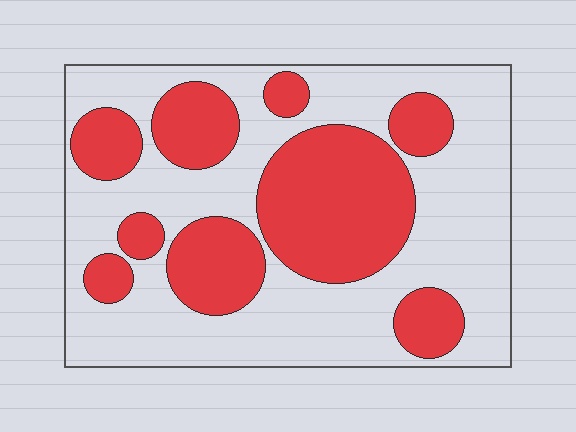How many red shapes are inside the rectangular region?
9.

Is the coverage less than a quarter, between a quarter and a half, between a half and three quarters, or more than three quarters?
Between a quarter and a half.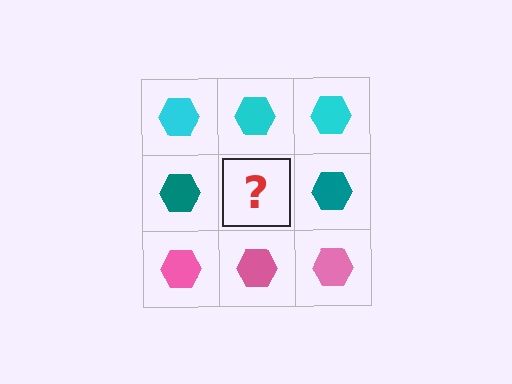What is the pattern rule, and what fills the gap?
The rule is that each row has a consistent color. The gap should be filled with a teal hexagon.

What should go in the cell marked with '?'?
The missing cell should contain a teal hexagon.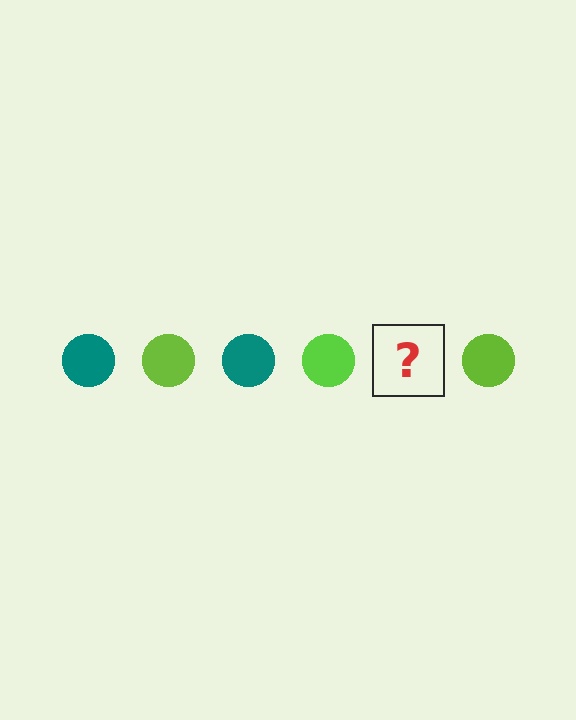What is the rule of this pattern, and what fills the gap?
The rule is that the pattern cycles through teal, lime circles. The gap should be filled with a teal circle.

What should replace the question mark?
The question mark should be replaced with a teal circle.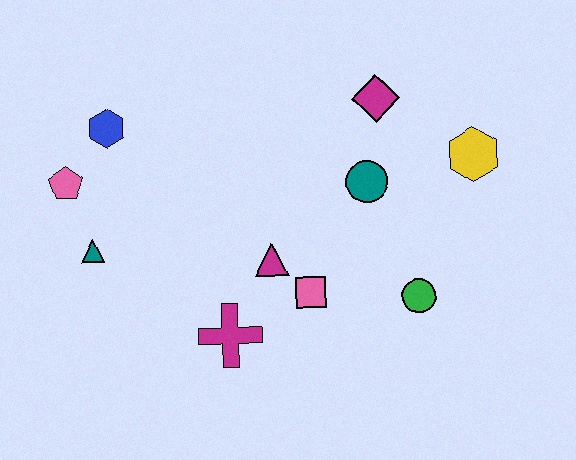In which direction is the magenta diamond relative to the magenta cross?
The magenta diamond is above the magenta cross.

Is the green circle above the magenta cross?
Yes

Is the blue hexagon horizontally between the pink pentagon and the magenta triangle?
Yes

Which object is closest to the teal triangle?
The pink pentagon is closest to the teal triangle.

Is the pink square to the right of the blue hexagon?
Yes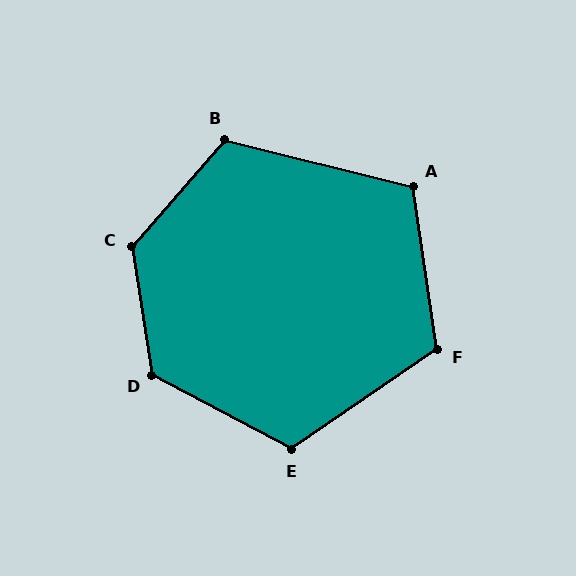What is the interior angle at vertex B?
Approximately 117 degrees (obtuse).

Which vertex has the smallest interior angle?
A, at approximately 112 degrees.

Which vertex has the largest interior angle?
C, at approximately 130 degrees.